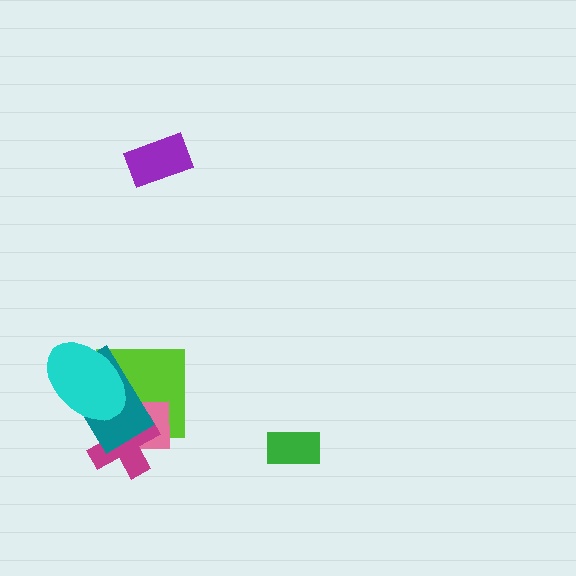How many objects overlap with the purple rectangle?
0 objects overlap with the purple rectangle.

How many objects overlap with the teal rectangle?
4 objects overlap with the teal rectangle.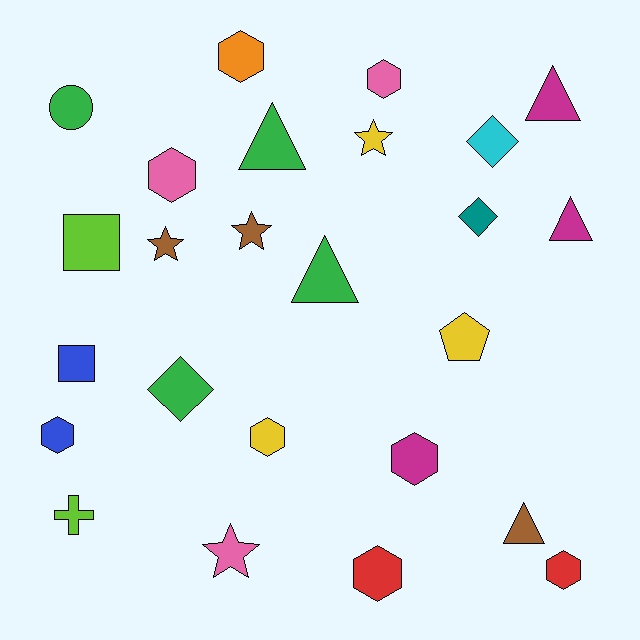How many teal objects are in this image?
There is 1 teal object.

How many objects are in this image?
There are 25 objects.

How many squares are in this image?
There are 2 squares.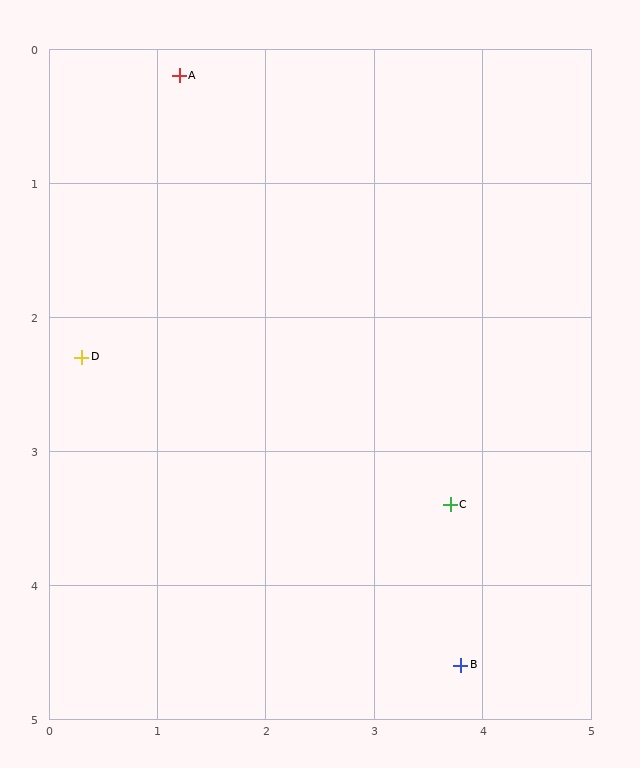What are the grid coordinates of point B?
Point B is at approximately (3.8, 4.6).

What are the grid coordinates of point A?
Point A is at approximately (1.2, 0.2).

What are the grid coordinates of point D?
Point D is at approximately (0.3, 2.3).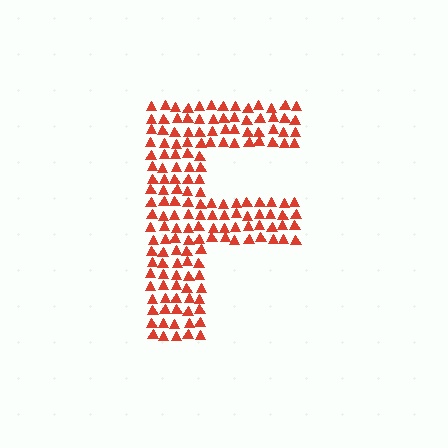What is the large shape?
The large shape is the letter F.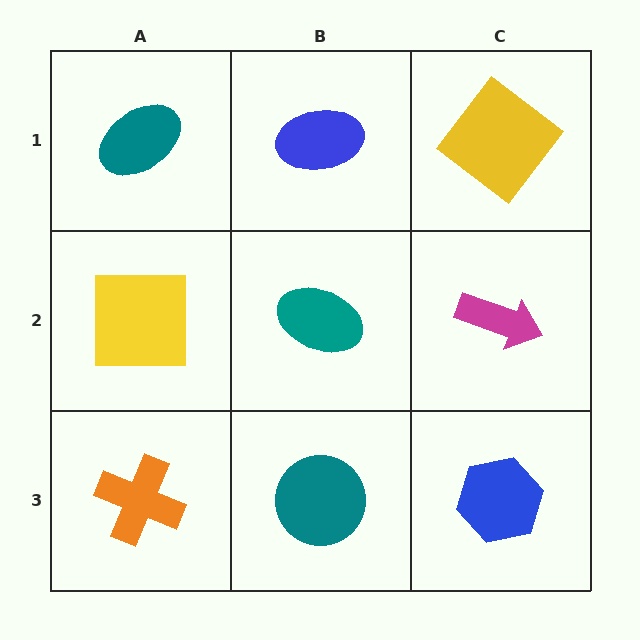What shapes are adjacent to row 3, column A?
A yellow square (row 2, column A), a teal circle (row 3, column B).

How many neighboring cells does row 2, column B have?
4.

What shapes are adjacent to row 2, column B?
A blue ellipse (row 1, column B), a teal circle (row 3, column B), a yellow square (row 2, column A), a magenta arrow (row 2, column C).